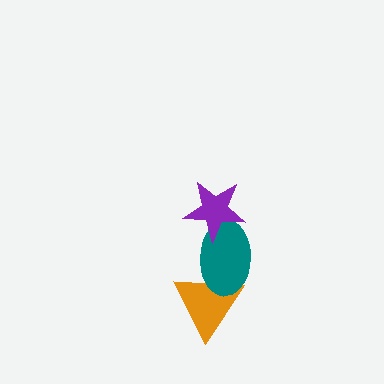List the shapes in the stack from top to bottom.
From top to bottom: the purple star, the teal ellipse, the orange triangle.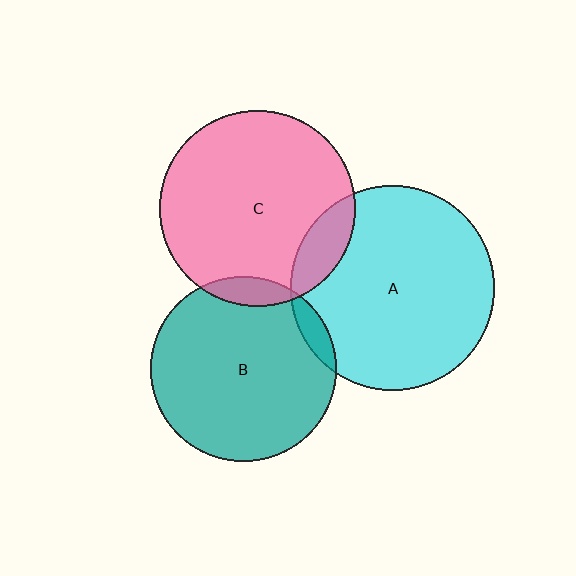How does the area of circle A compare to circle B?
Approximately 1.2 times.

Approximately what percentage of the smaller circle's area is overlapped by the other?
Approximately 5%.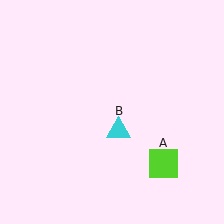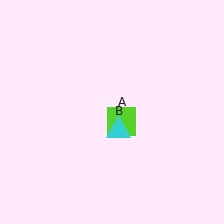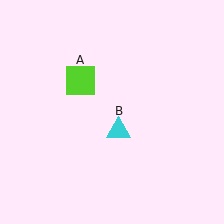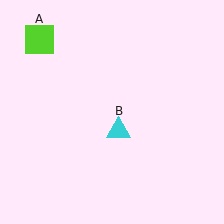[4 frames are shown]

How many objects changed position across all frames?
1 object changed position: lime square (object A).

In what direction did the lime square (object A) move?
The lime square (object A) moved up and to the left.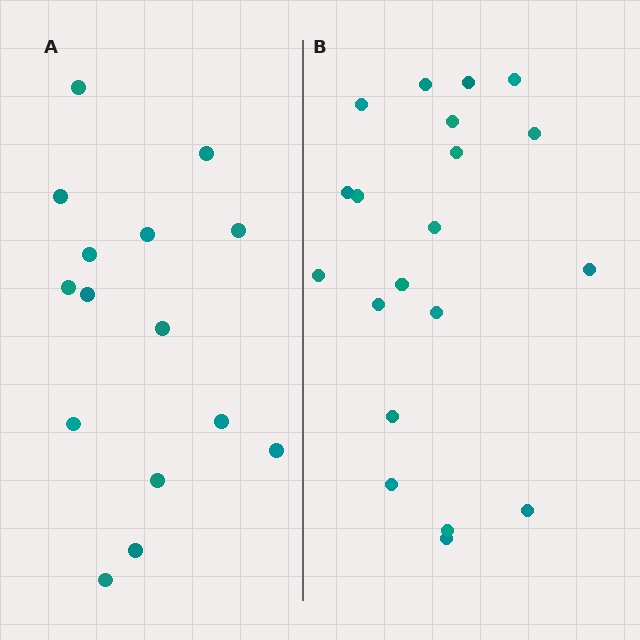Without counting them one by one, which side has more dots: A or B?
Region B (the right region) has more dots.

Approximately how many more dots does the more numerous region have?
Region B has about 5 more dots than region A.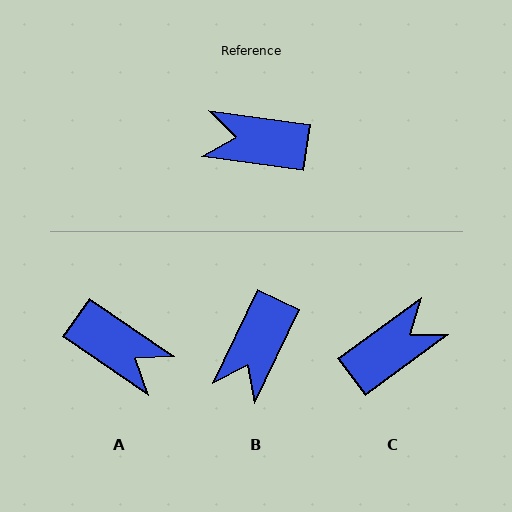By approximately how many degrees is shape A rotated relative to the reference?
Approximately 154 degrees counter-clockwise.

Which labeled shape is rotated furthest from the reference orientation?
A, about 154 degrees away.